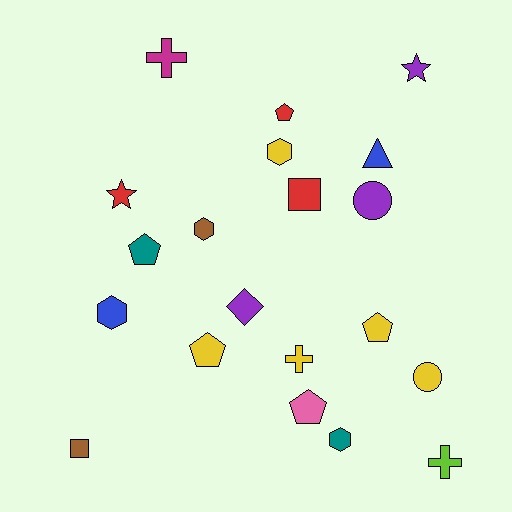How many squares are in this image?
There are 2 squares.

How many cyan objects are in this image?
There are no cyan objects.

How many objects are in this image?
There are 20 objects.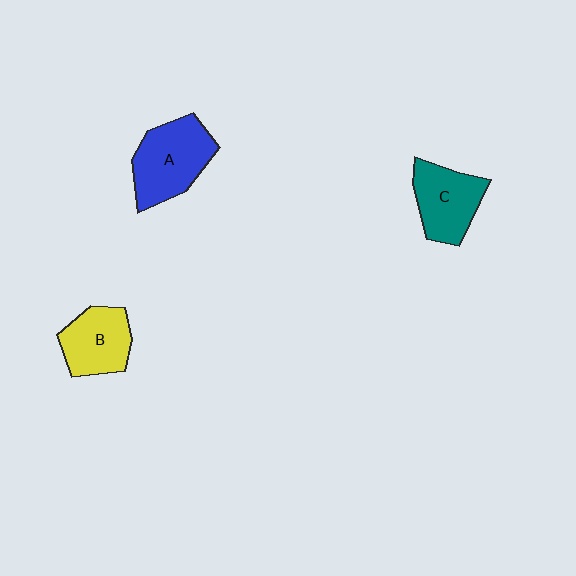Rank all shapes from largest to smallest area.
From largest to smallest: A (blue), C (teal), B (yellow).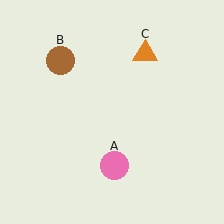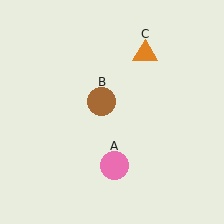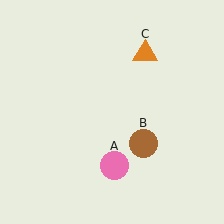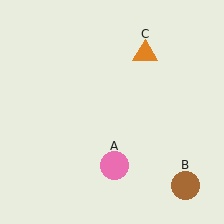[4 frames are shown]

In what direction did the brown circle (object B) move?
The brown circle (object B) moved down and to the right.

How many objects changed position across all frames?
1 object changed position: brown circle (object B).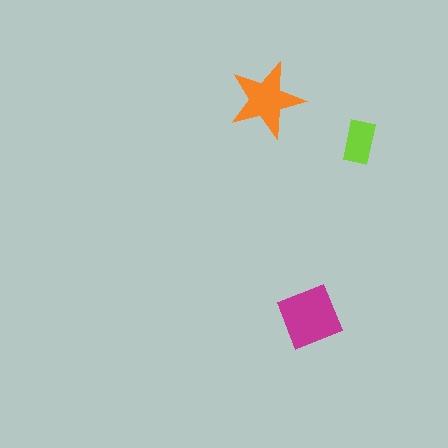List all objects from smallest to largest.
The lime rectangle, the orange star, the magenta diamond.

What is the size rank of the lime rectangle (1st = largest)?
3rd.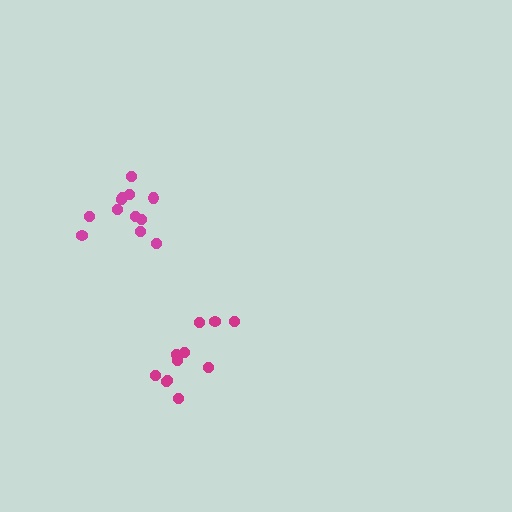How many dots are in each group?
Group 1: 12 dots, Group 2: 11 dots (23 total).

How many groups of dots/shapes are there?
There are 2 groups.